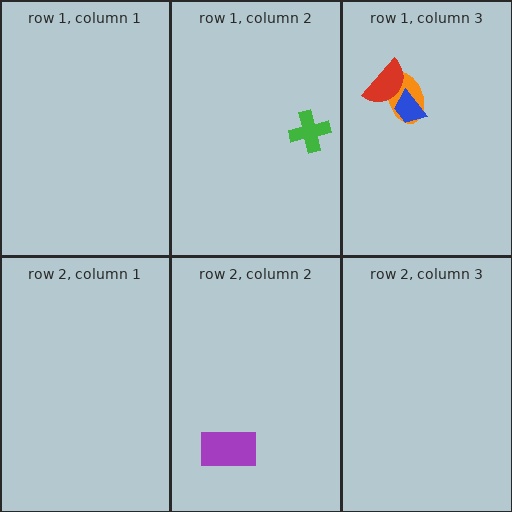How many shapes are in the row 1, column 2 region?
1.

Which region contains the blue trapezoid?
The row 1, column 3 region.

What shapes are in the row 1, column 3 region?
The orange ellipse, the red semicircle, the blue trapezoid.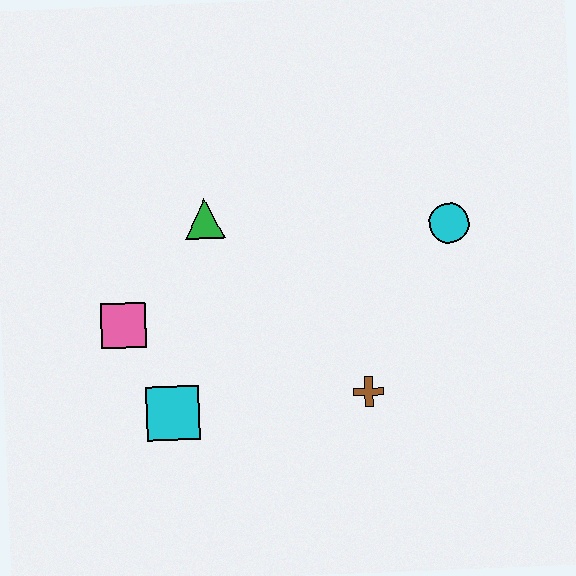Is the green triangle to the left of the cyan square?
No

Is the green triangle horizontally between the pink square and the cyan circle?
Yes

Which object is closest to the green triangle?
The pink square is closest to the green triangle.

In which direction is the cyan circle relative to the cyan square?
The cyan circle is to the right of the cyan square.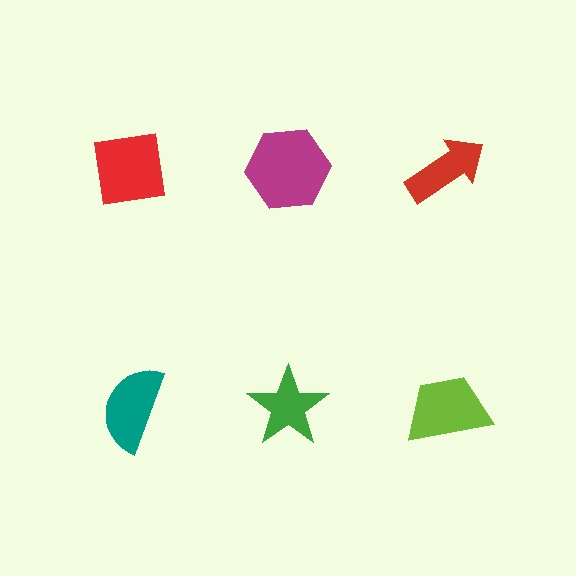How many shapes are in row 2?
3 shapes.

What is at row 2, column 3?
A lime trapezoid.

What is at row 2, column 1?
A teal semicircle.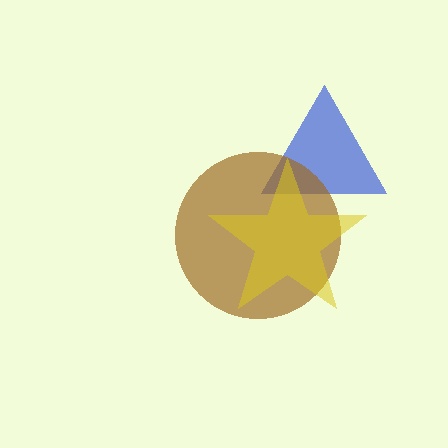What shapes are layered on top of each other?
The layered shapes are: a blue triangle, a brown circle, a yellow star.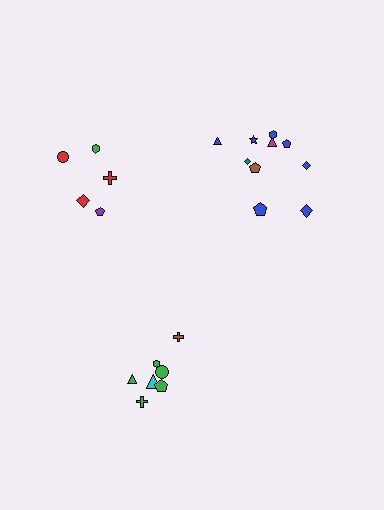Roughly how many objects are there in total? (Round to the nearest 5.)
Roughly 20 objects in total.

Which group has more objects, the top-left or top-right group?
The top-right group.